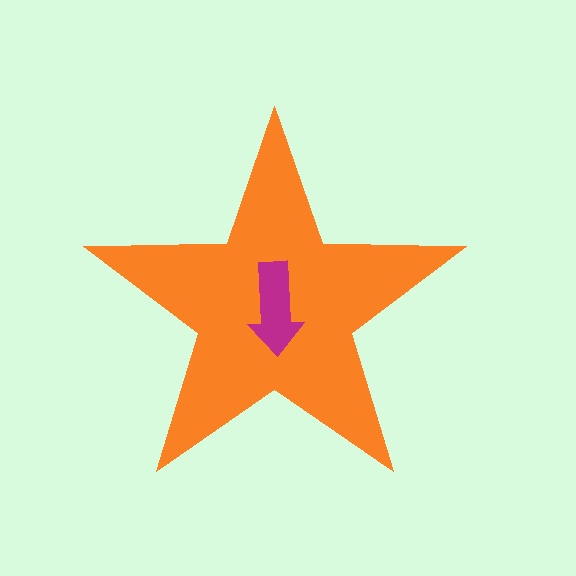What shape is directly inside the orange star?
The magenta arrow.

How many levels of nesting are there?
2.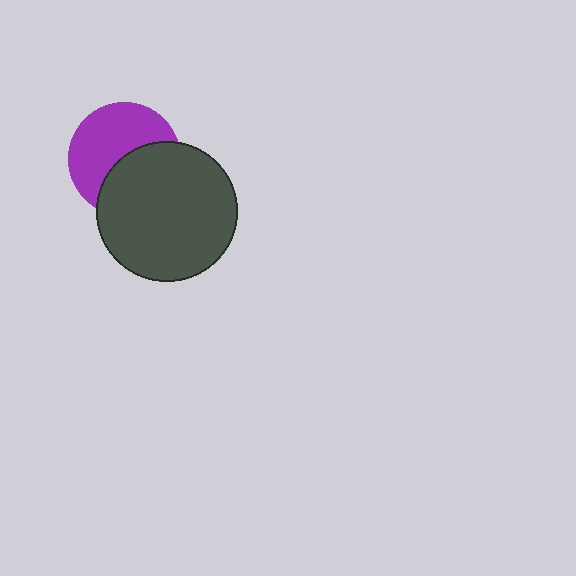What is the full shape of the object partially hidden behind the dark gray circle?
The partially hidden object is a purple circle.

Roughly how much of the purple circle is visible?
About half of it is visible (roughly 55%).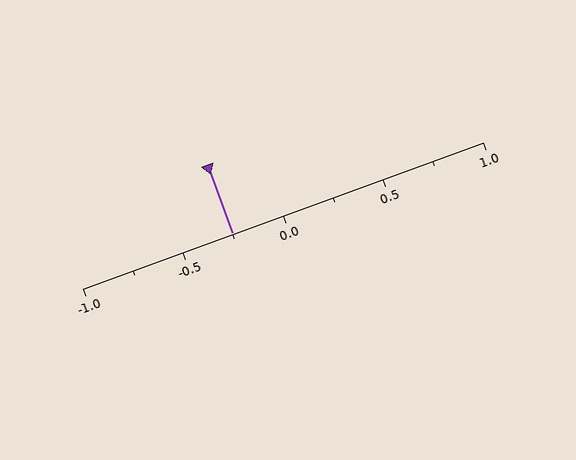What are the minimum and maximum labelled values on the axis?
The axis runs from -1.0 to 1.0.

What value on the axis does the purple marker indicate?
The marker indicates approximately -0.25.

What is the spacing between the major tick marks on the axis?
The major ticks are spaced 0.5 apart.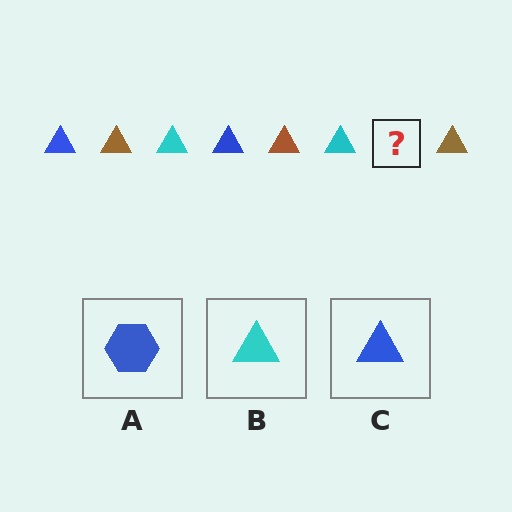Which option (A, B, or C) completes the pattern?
C.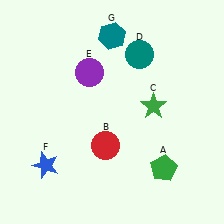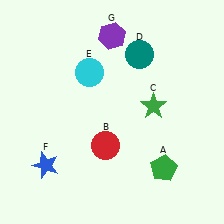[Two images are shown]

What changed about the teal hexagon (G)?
In Image 1, G is teal. In Image 2, it changed to purple.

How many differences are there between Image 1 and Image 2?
There are 2 differences between the two images.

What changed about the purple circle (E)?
In Image 1, E is purple. In Image 2, it changed to cyan.